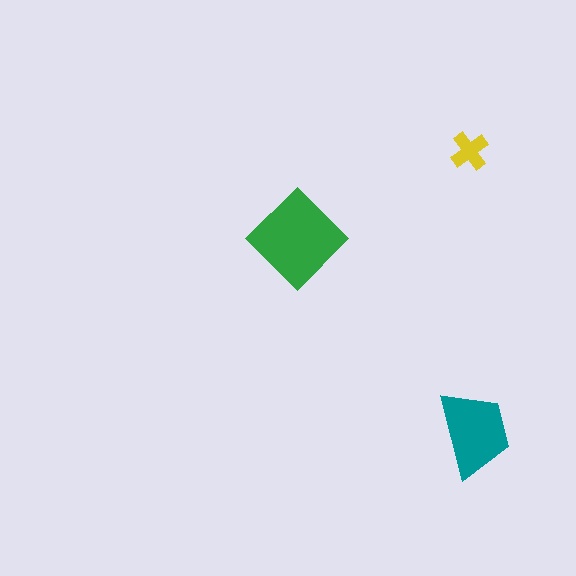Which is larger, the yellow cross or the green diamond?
The green diamond.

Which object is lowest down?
The teal trapezoid is bottommost.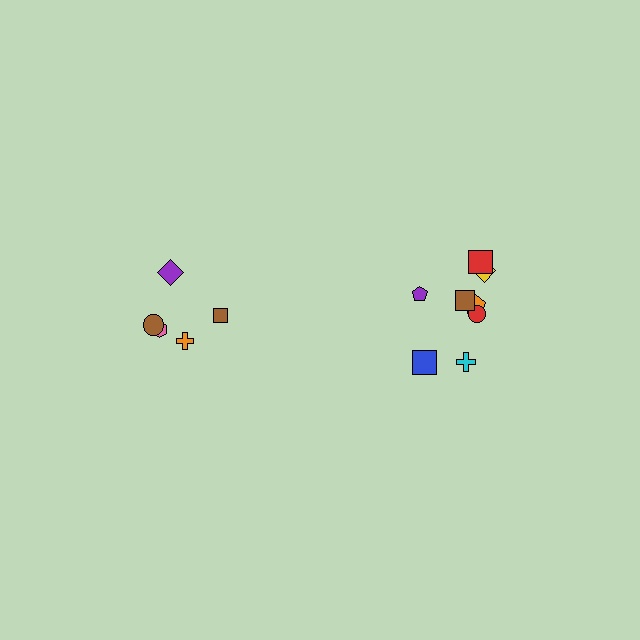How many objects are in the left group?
There are 5 objects.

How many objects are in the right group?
There are 8 objects.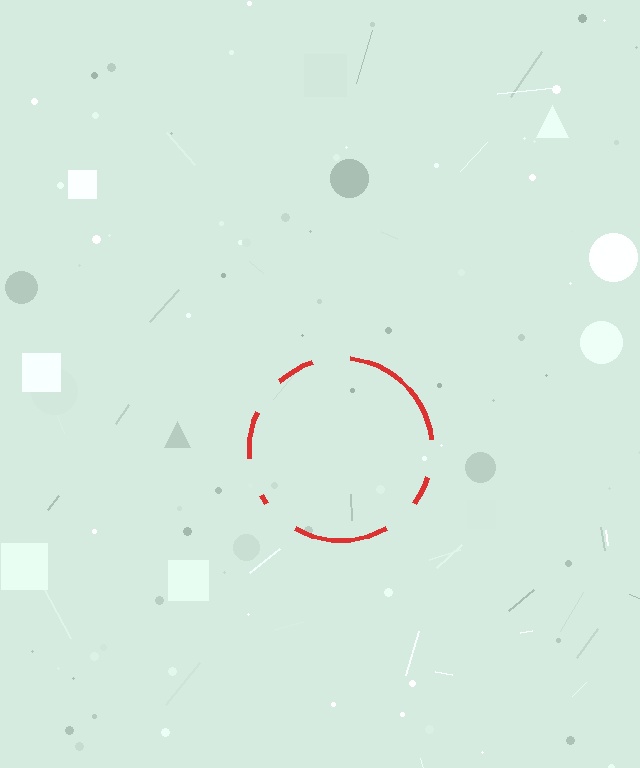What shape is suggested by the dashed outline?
The dashed outline suggests a circle.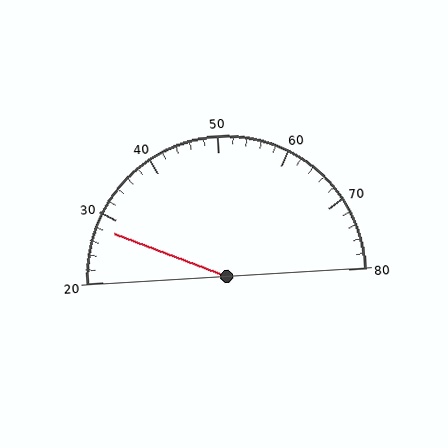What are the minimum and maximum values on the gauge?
The gauge ranges from 20 to 80.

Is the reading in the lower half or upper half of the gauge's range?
The reading is in the lower half of the range (20 to 80).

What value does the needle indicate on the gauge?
The needle indicates approximately 28.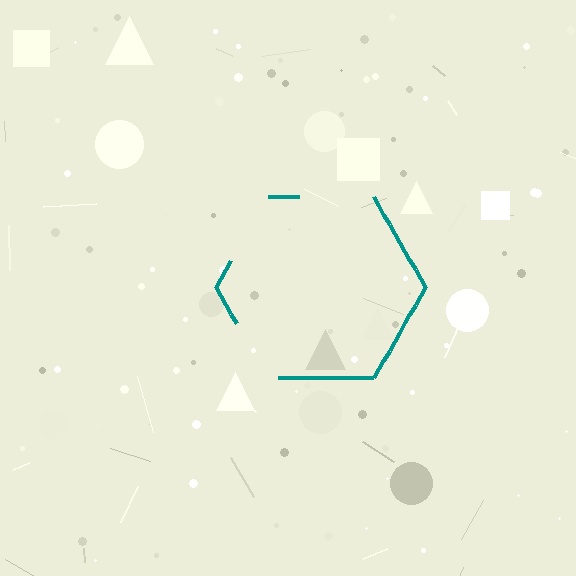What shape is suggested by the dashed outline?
The dashed outline suggests a hexagon.